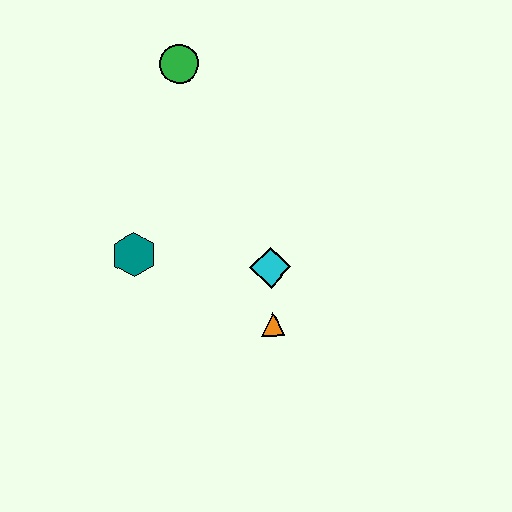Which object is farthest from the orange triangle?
The green circle is farthest from the orange triangle.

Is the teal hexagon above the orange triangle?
Yes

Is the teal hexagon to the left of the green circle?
Yes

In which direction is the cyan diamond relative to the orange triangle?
The cyan diamond is above the orange triangle.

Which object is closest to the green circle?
The teal hexagon is closest to the green circle.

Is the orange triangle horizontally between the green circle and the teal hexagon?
No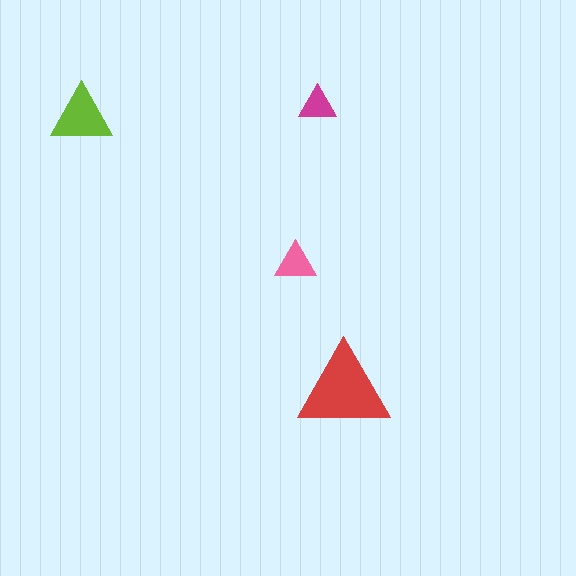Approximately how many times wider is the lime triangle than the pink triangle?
About 1.5 times wider.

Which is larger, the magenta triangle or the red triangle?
The red one.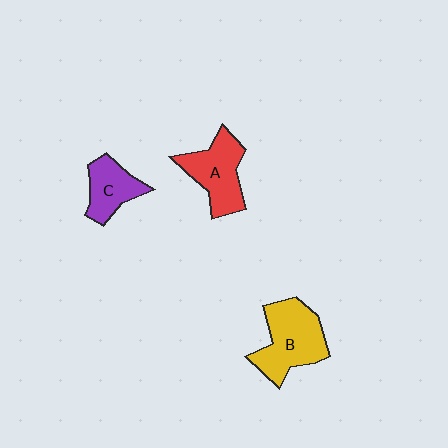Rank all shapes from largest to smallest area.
From largest to smallest: B (yellow), A (red), C (purple).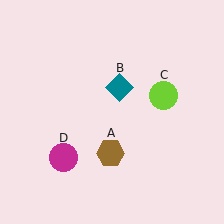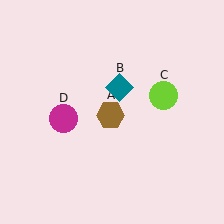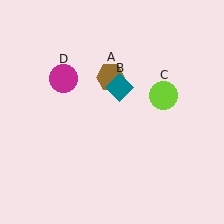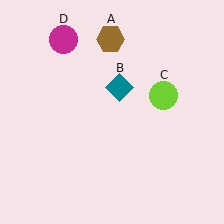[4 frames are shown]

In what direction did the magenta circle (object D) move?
The magenta circle (object D) moved up.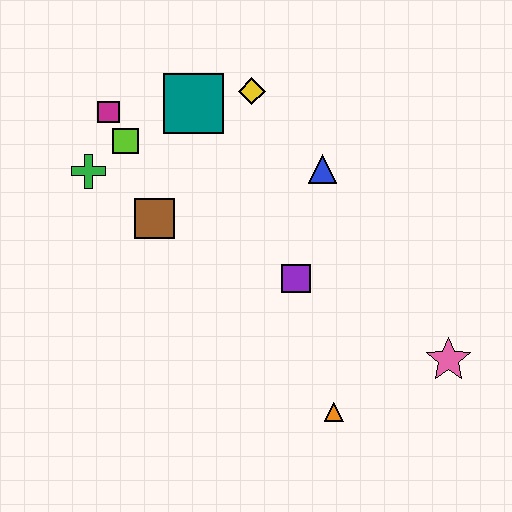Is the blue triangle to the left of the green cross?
No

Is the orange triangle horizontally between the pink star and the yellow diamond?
Yes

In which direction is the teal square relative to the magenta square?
The teal square is to the right of the magenta square.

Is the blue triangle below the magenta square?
Yes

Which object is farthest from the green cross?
The pink star is farthest from the green cross.